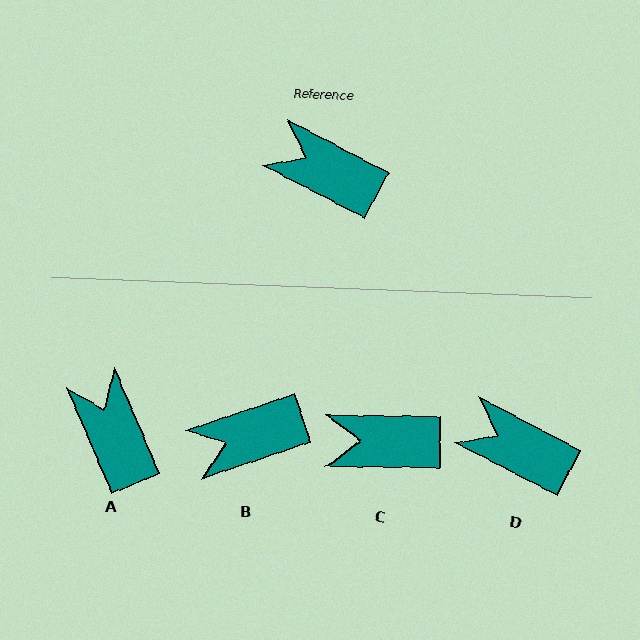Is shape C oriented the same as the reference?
No, it is off by about 27 degrees.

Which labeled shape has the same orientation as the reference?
D.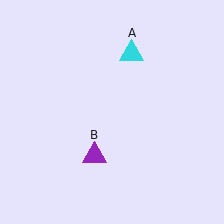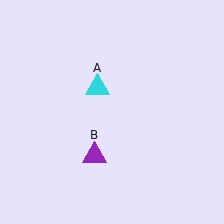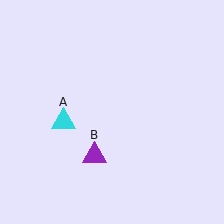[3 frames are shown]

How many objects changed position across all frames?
1 object changed position: cyan triangle (object A).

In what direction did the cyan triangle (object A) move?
The cyan triangle (object A) moved down and to the left.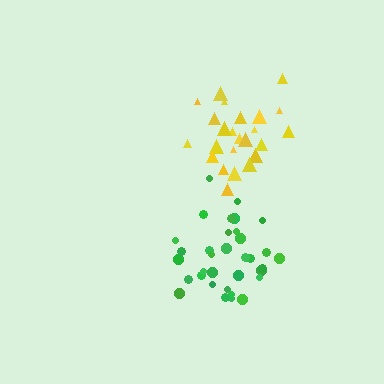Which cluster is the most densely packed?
Green.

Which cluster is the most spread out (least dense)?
Yellow.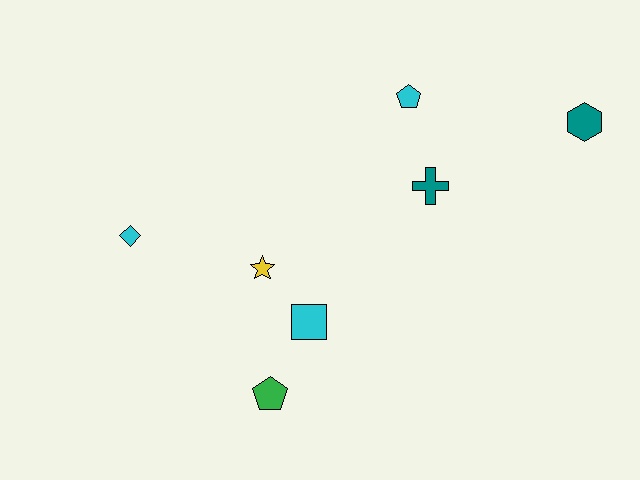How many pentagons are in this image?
There are 2 pentagons.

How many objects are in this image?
There are 7 objects.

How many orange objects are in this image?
There are no orange objects.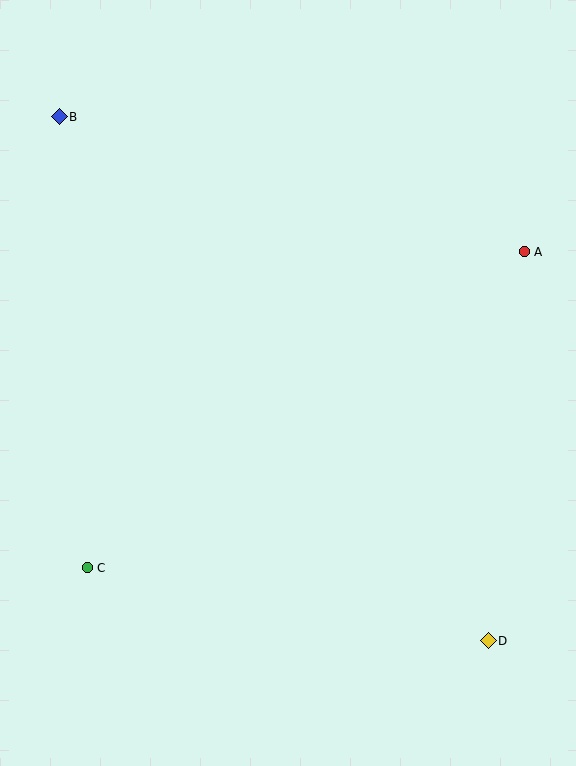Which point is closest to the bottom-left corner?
Point C is closest to the bottom-left corner.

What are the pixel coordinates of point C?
Point C is at (87, 568).